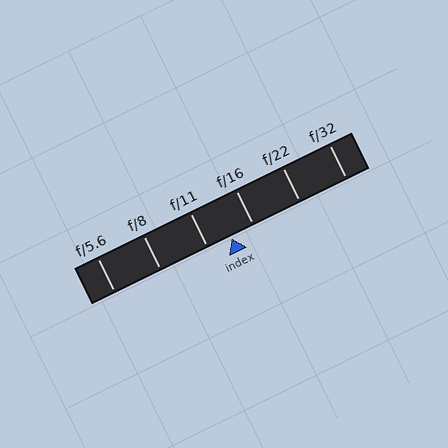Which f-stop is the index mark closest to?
The index mark is closest to f/16.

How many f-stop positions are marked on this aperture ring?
There are 6 f-stop positions marked.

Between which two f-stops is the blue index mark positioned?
The index mark is between f/11 and f/16.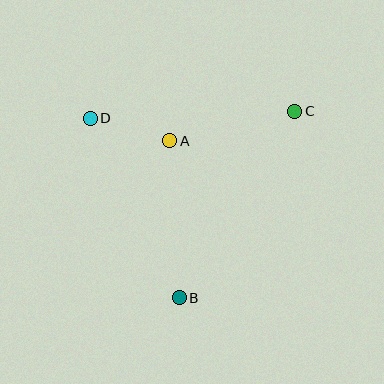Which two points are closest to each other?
Points A and D are closest to each other.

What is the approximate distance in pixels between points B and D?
The distance between B and D is approximately 200 pixels.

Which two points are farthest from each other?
Points B and C are farthest from each other.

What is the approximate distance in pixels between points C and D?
The distance between C and D is approximately 205 pixels.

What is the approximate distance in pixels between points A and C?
The distance between A and C is approximately 128 pixels.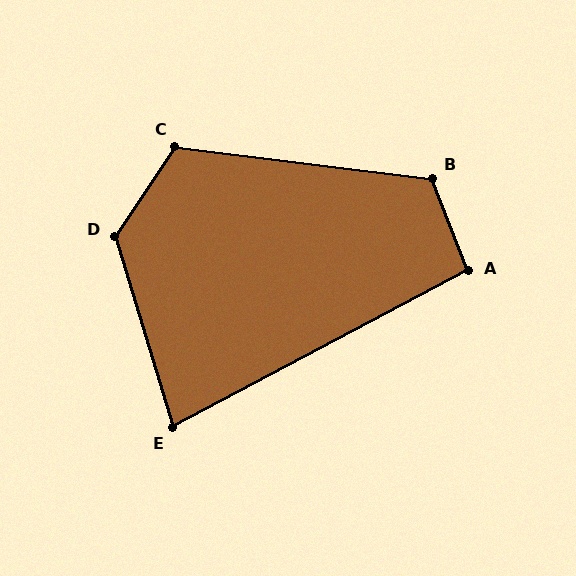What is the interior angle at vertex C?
Approximately 117 degrees (obtuse).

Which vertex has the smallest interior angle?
E, at approximately 79 degrees.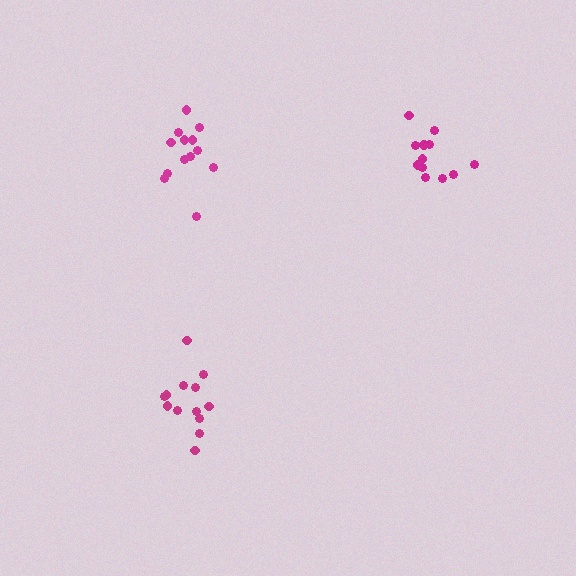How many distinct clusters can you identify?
There are 3 distinct clusters.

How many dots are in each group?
Group 1: 13 dots, Group 2: 12 dots, Group 3: 13 dots (38 total).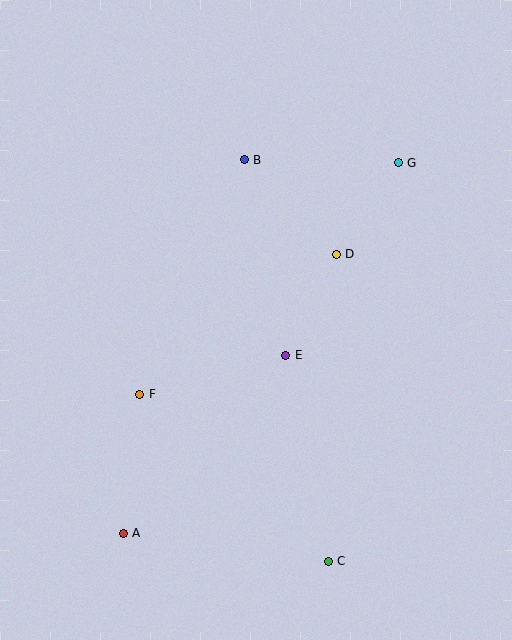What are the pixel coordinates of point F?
Point F is at (140, 394).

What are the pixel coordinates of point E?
Point E is at (286, 355).